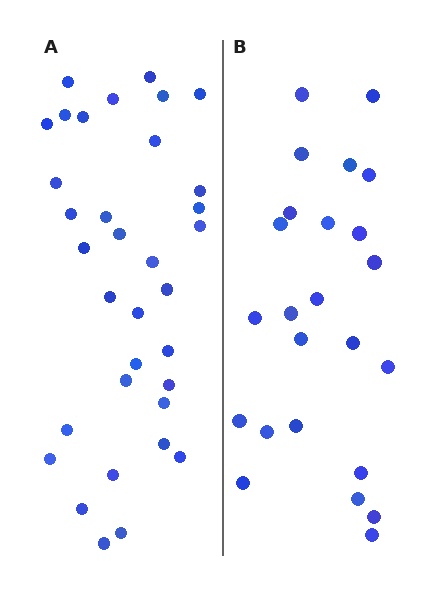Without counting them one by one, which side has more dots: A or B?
Region A (the left region) has more dots.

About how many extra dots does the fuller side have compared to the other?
Region A has roughly 10 or so more dots than region B.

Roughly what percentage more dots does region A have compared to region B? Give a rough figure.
About 40% more.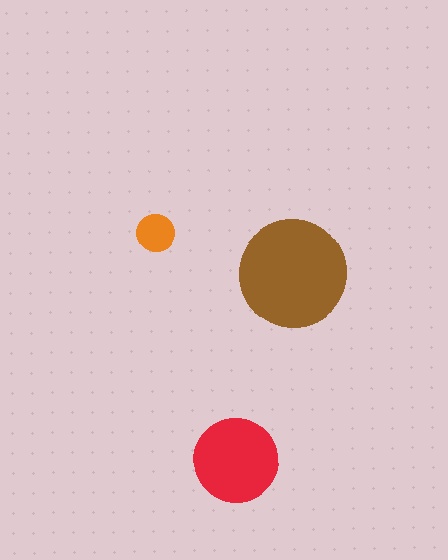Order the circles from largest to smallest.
the brown one, the red one, the orange one.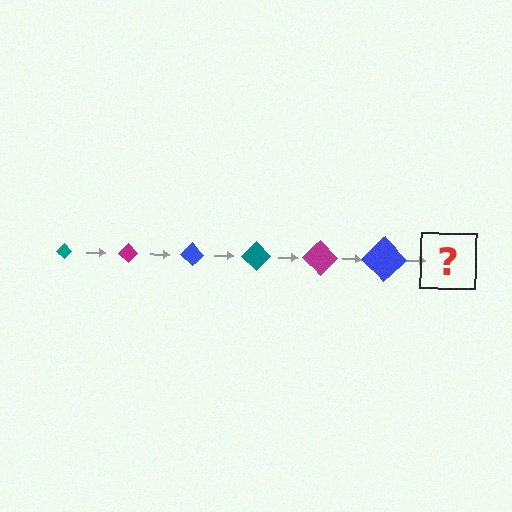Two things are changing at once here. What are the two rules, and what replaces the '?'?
The two rules are that the diamond grows larger each step and the color cycles through teal, magenta, and blue. The '?' should be a teal diamond, larger than the previous one.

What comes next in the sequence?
The next element should be a teal diamond, larger than the previous one.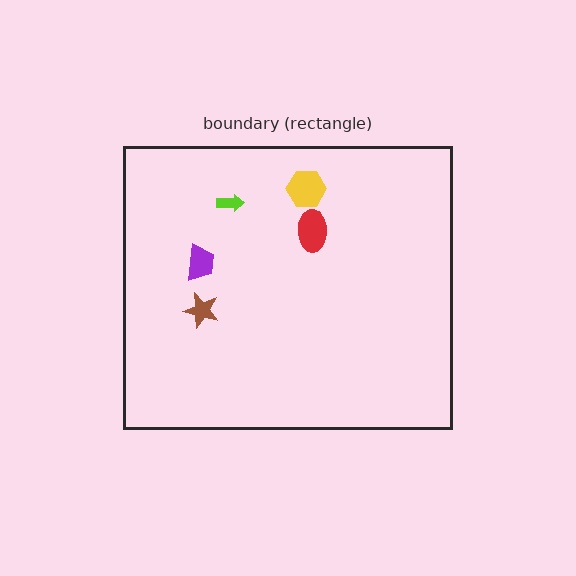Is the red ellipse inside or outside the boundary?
Inside.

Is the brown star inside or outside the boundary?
Inside.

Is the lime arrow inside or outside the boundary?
Inside.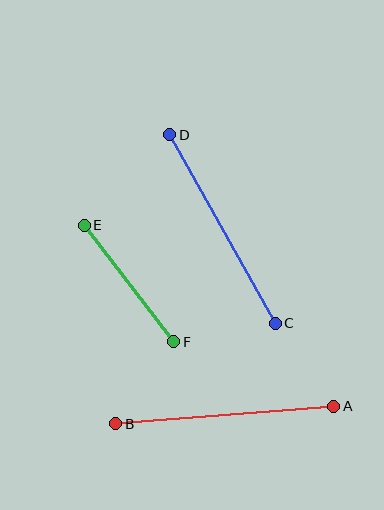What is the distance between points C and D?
The distance is approximately 216 pixels.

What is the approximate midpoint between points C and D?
The midpoint is at approximately (222, 229) pixels.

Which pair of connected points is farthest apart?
Points A and B are farthest apart.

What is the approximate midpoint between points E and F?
The midpoint is at approximately (129, 283) pixels.